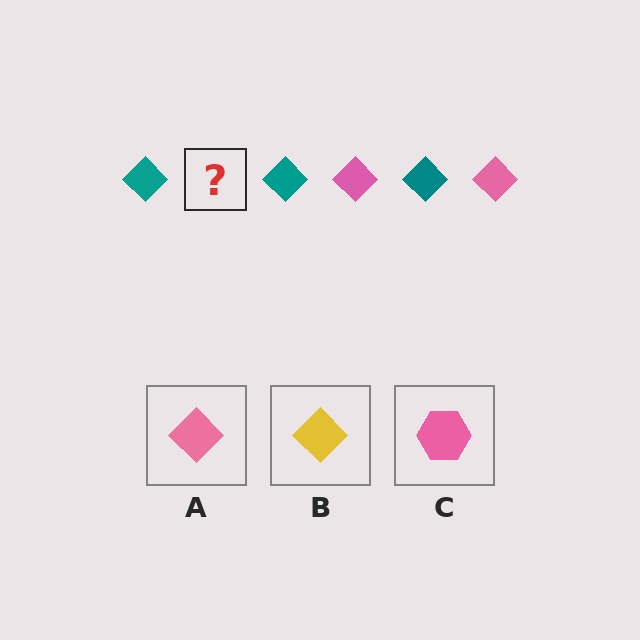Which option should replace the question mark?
Option A.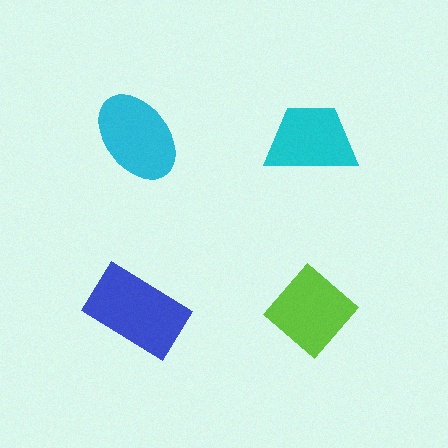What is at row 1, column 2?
A cyan trapezoid.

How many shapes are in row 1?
2 shapes.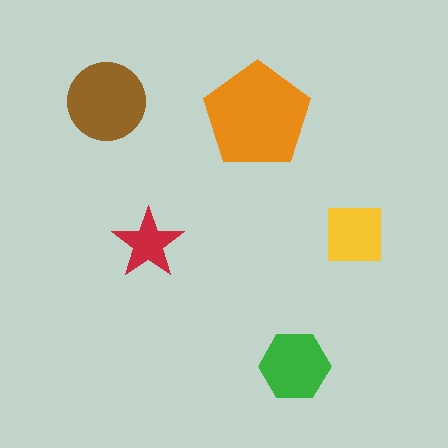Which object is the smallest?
The red star.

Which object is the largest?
The orange pentagon.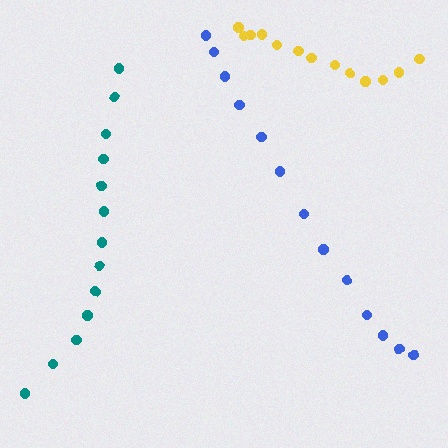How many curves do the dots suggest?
There are 3 distinct paths.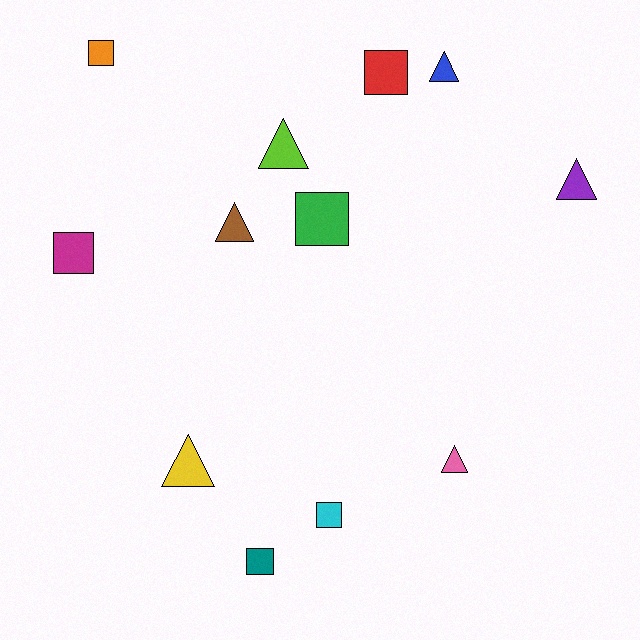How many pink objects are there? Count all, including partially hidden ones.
There is 1 pink object.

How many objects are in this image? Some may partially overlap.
There are 12 objects.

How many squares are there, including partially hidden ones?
There are 6 squares.